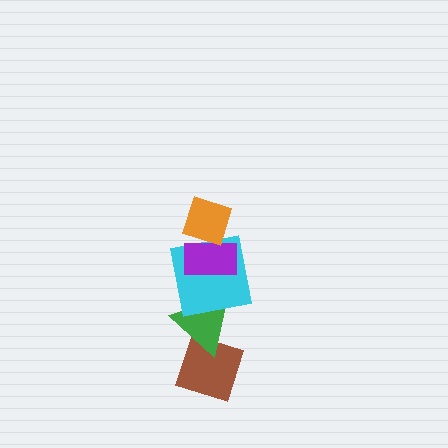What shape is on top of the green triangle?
The cyan square is on top of the green triangle.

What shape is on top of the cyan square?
The purple rectangle is on top of the cyan square.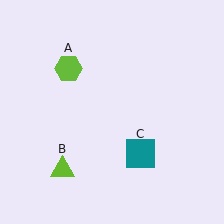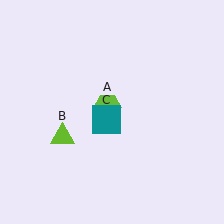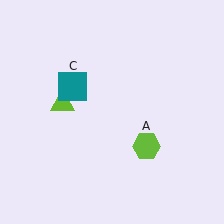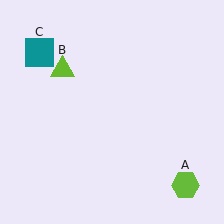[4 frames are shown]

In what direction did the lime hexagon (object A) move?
The lime hexagon (object A) moved down and to the right.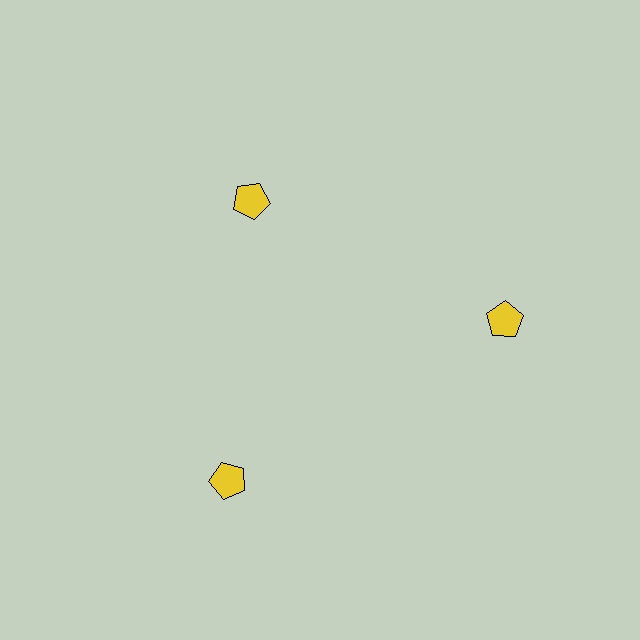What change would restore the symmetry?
The symmetry would be restored by moving it outward, back onto the ring so that all 3 pentagons sit at equal angles and equal distance from the center.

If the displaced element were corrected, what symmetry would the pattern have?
It would have 3-fold rotational symmetry — the pattern would map onto itself every 120 degrees.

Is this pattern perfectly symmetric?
No. The 3 yellow pentagons are arranged in a ring, but one element near the 11 o'clock position is pulled inward toward the center, breaking the 3-fold rotational symmetry.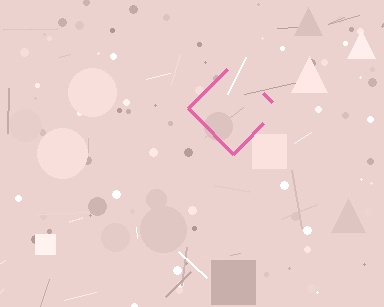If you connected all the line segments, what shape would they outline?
They would outline a diamond.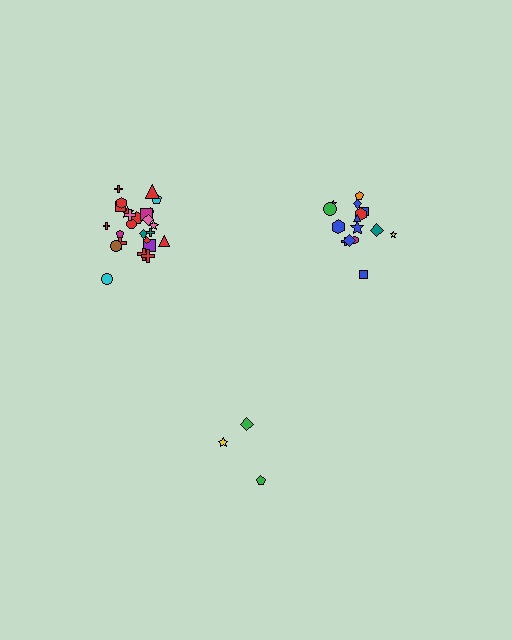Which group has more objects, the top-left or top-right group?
The top-left group.